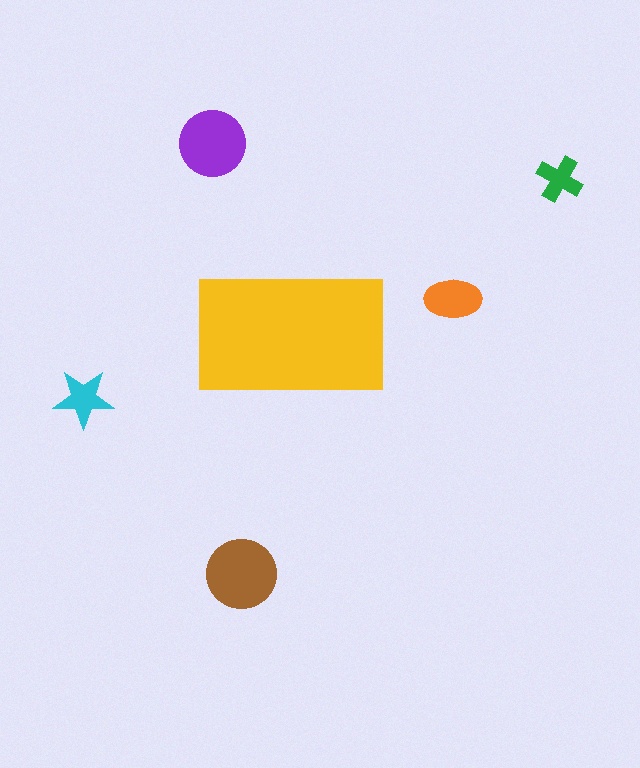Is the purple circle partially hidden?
No, the purple circle is fully visible.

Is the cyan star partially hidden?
No, the cyan star is fully visible.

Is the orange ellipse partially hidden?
No, the orange ellipse is fully visible.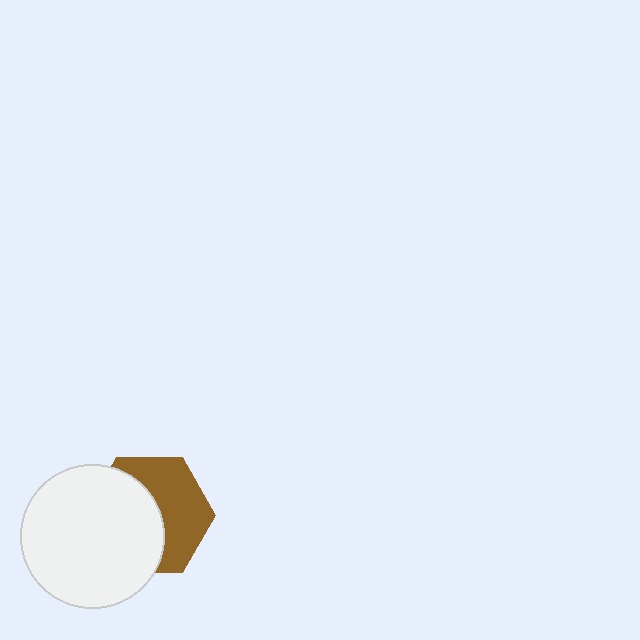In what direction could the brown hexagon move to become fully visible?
The brown hexagon could move right. That would shift it out from behind the white circle entirely.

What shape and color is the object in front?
The object in front is a white circle.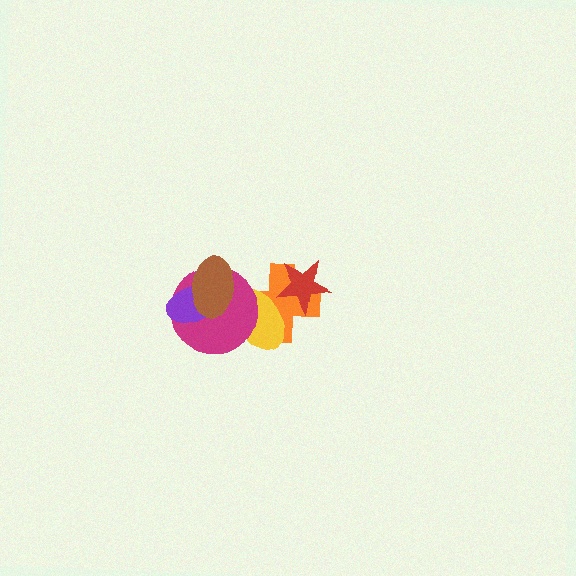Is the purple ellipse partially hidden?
Yes, it is partially covered by another shape.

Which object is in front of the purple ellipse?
The brown ellipse is in front of the purple ellipse.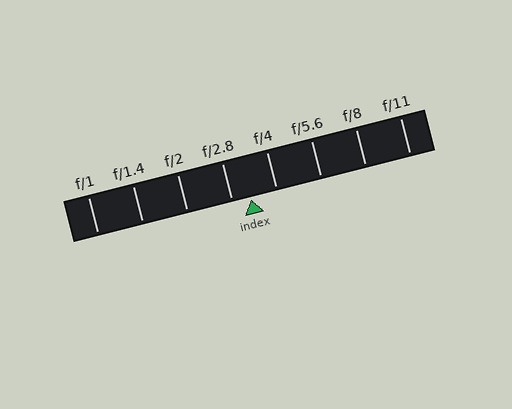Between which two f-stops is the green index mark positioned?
The index mark is between f/2.8 and f/4.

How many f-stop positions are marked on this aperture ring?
There are 8 f-stop positions marked.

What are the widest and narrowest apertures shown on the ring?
The widest aperture shown is f/1 and the narrowest is f/11.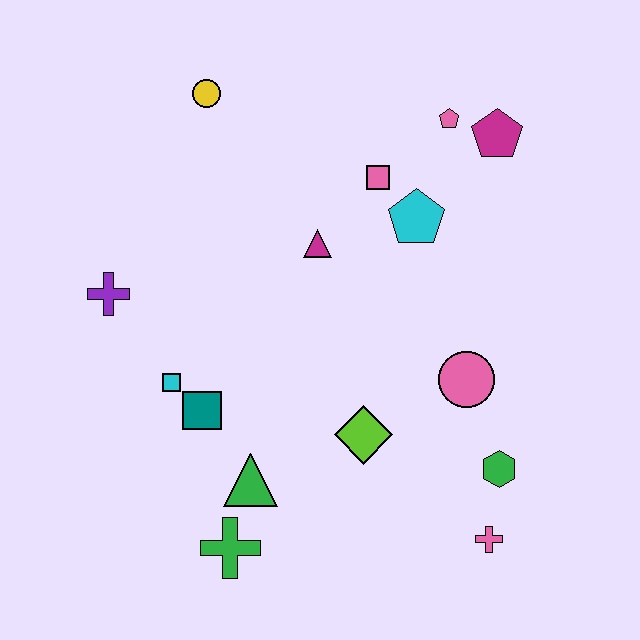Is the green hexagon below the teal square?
Yes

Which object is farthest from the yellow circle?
The pink cross is farthest from the yellow circle.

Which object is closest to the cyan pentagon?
The pink square is closest to the cyan pentagon.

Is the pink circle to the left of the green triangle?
No